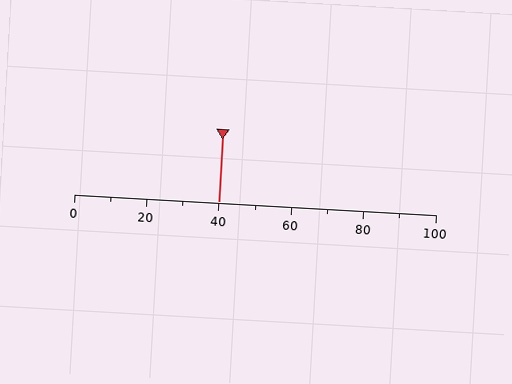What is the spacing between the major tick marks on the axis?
The major ticks are spaced 20 apart.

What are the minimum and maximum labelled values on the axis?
The axis runs from 0 to 100.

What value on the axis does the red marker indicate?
The marker indicates approximately 40.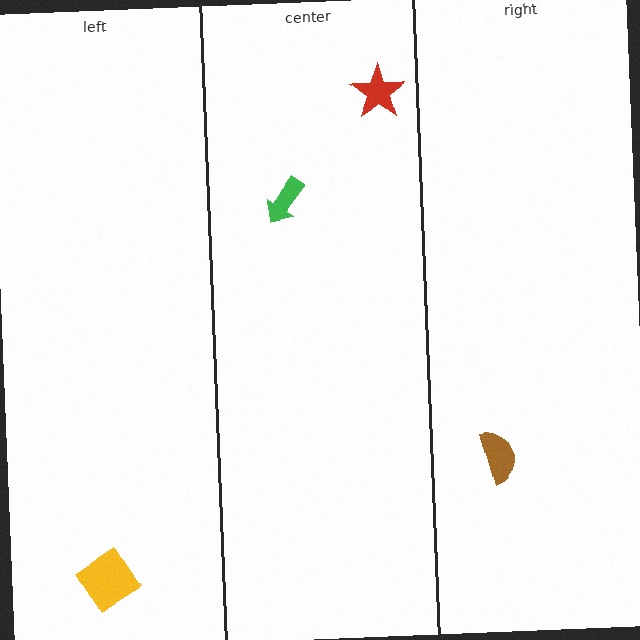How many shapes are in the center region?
2.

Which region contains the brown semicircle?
The right region.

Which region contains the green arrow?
The center region.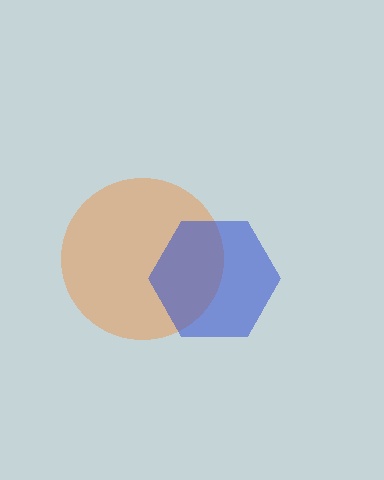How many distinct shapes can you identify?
There are 2 distinct shapes: an orange circle, a blue hexagon.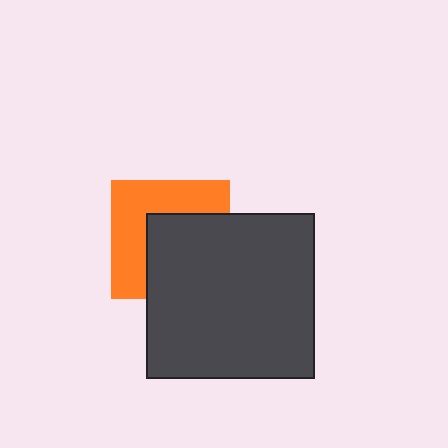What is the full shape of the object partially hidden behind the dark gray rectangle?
The partially hidden object is an orange square.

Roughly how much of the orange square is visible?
About half of it is visible (roughly 49%).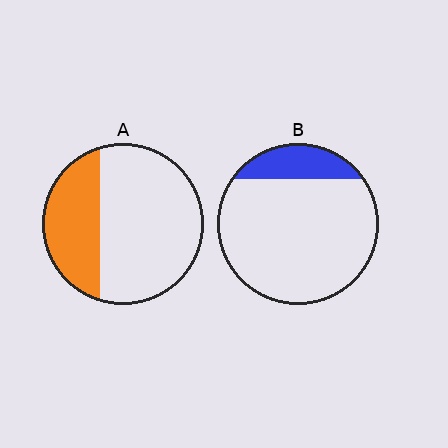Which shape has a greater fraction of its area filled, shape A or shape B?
Shape A.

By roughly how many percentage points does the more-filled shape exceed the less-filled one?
By roughly 15 percentage points (A over B).